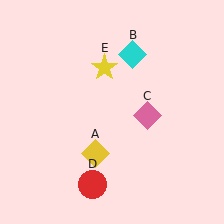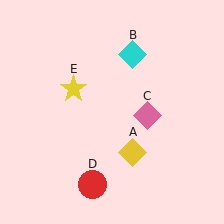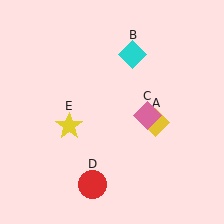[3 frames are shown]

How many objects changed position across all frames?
2 objects changed position: yellow diamond (object A), yellow star (object E).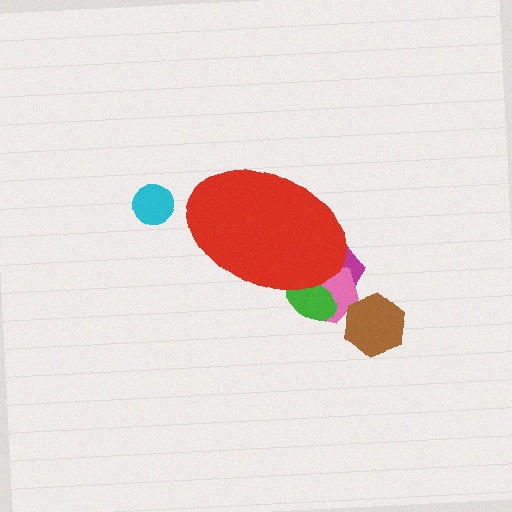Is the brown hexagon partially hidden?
No, the brown hexagon is fully visible.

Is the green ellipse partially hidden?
Yes, the green ellipse is partially hidden behind the red ellipse.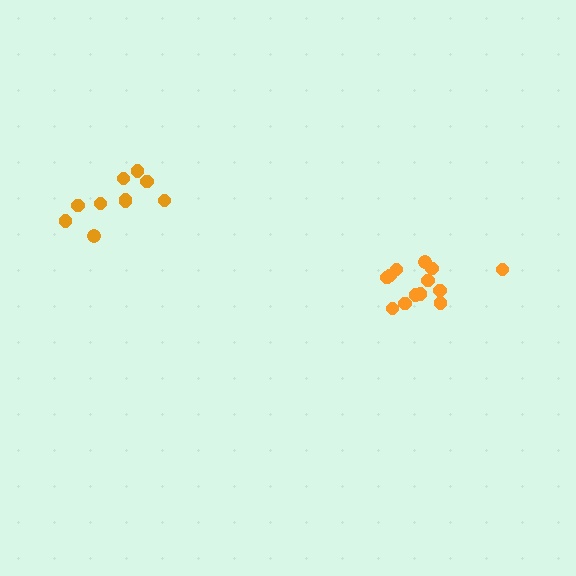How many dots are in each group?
Group 1: 10 dots, Group 2: 13 dots (23 total).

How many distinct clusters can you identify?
There are 2 distinct clusters.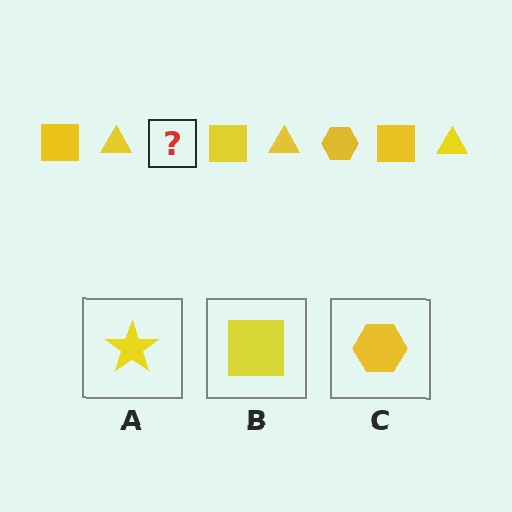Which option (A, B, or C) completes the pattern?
C.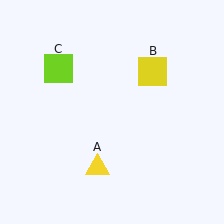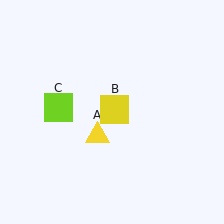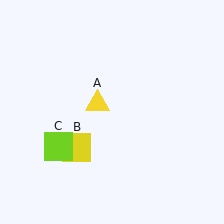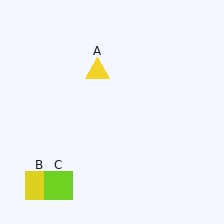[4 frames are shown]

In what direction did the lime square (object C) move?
The lime square (object C) moved down.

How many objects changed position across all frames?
3 objects changed position: yellow triangle (object A), yellow square (object B), lime square (object C).